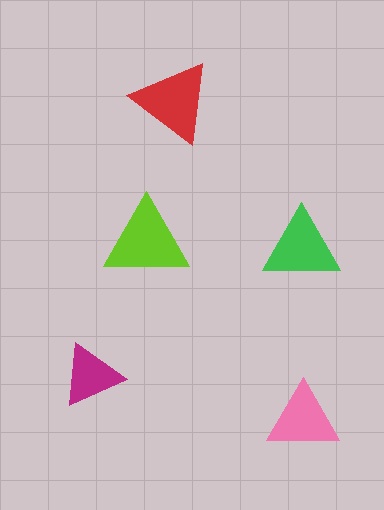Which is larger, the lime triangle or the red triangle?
The lime one.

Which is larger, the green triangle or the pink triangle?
The green one.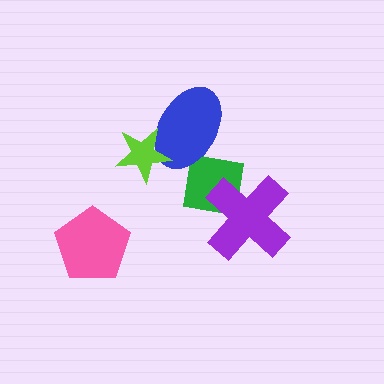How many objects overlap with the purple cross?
1 object overlaps with the purple cross.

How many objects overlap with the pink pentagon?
0 objects overlap with the pink pentagon.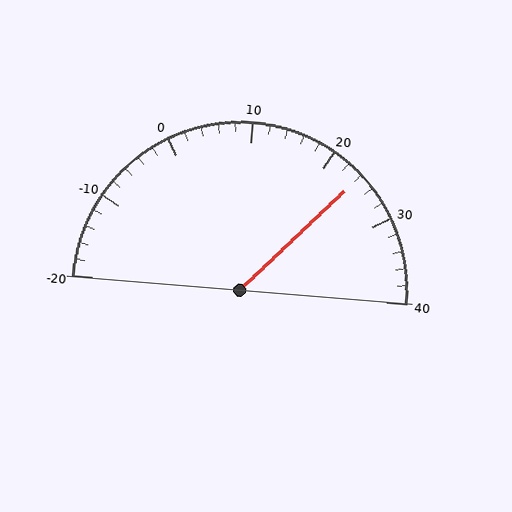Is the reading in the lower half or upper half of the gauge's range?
The reading is in the upper half of the range (-20 to 40).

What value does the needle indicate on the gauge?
The needle indicates approximately 24.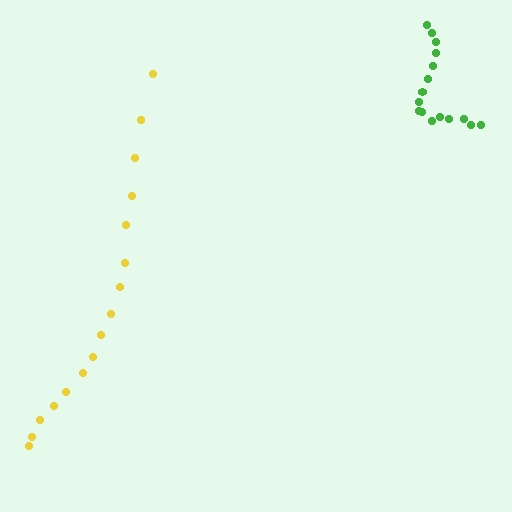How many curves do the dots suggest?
There are 2 distinct paths.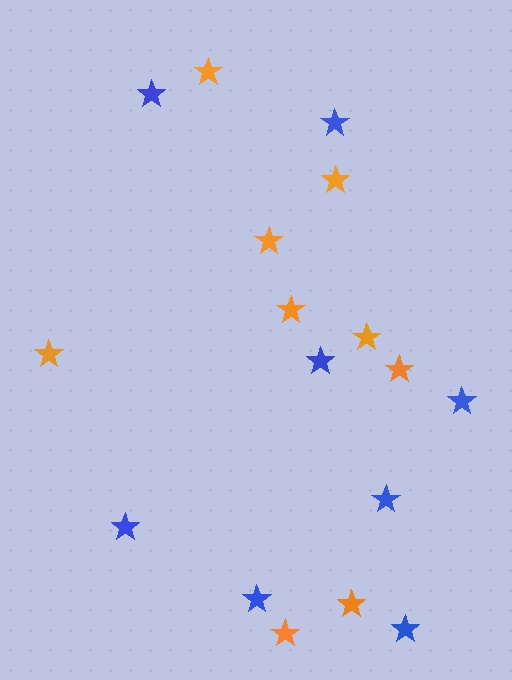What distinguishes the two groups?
There are 2 groups: one group of orange stars (9) and one group of blue stars (8).